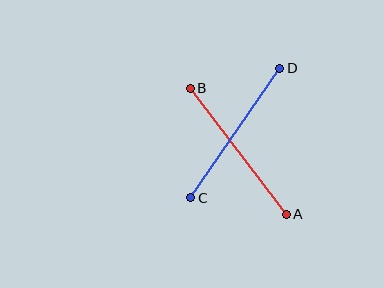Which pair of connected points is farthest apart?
Points A and B are farthest apart.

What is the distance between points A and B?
The distance is approximately 159 pixels.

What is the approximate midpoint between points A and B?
The midpoint is at approximately (238, 151) pixels.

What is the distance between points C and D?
The distance is approximately 157 pixels.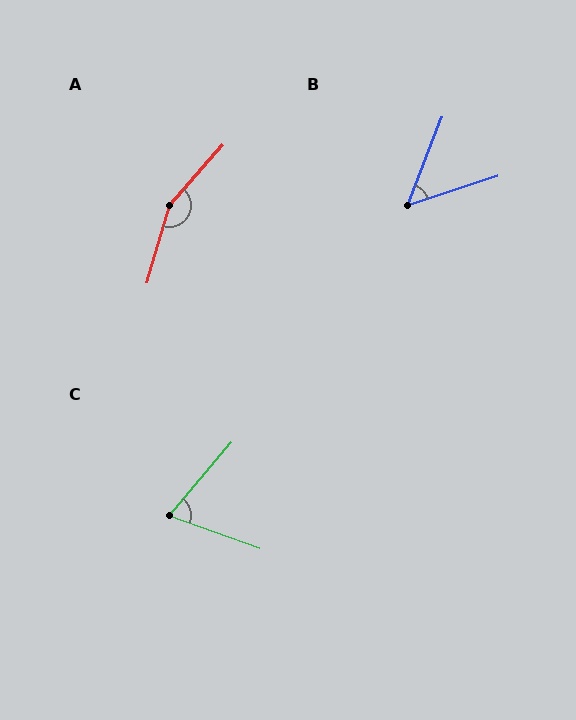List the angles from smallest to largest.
B (51°), C (69°), A (155°).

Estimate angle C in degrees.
Approximately 69 degrees.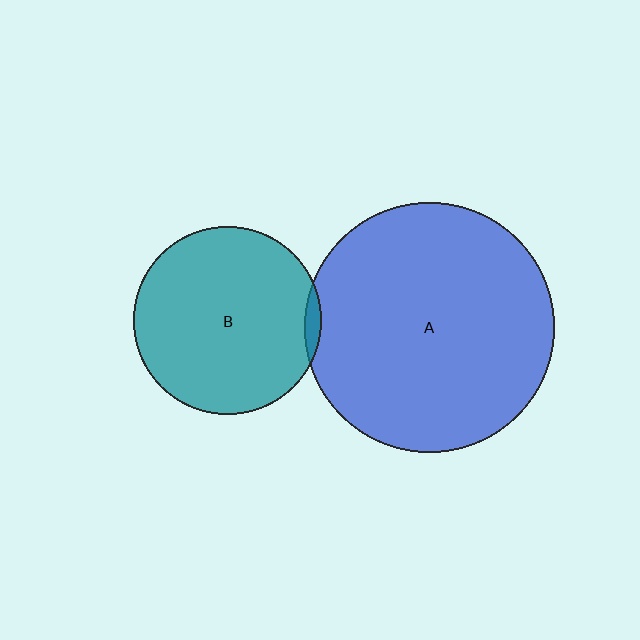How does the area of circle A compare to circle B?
Approximately 1.8 times.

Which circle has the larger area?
Circle A (blue).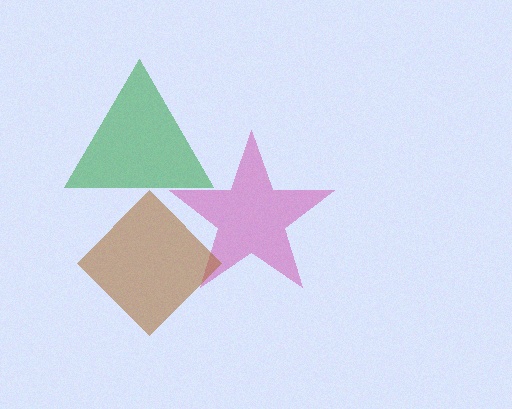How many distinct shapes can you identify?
There are 3 distinct shapes: a green triangle, a magenta star, a brown diamond.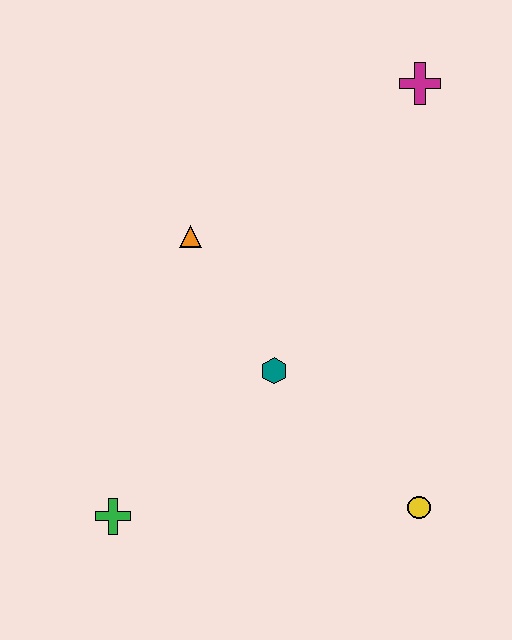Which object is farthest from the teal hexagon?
The magenta cross is farthest from the teal hexagon.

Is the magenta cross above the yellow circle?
Yes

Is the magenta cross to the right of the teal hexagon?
Yes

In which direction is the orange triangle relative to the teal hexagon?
The orange triangle is above the teal hexagon.